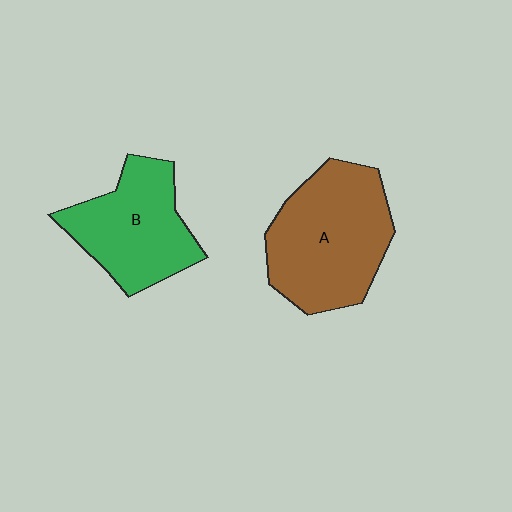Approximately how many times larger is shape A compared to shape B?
Approximately 1.3 times.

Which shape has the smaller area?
Shape B (green).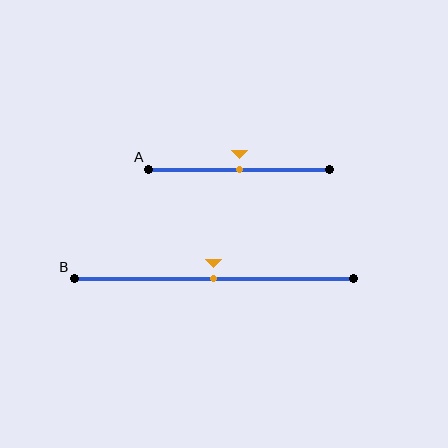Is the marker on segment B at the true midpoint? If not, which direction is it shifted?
Yes, the marker on segment B is at the true midpoint.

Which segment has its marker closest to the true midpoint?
Segment A has its marker closest to the true midpoint.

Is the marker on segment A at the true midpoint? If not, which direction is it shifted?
Yes, the marker on segment A is at the true midpoint.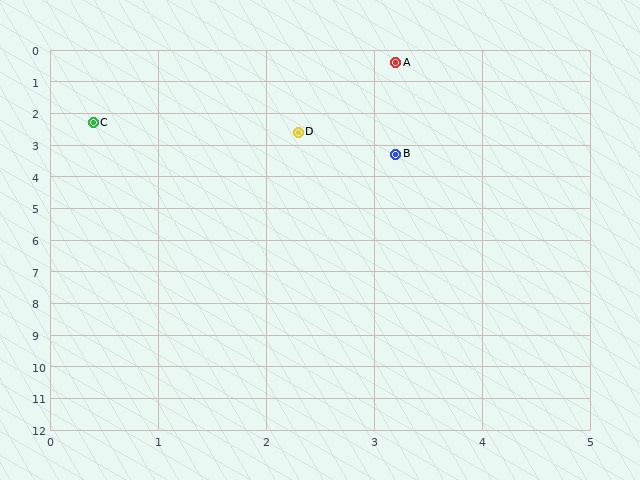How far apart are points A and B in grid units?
Points A and B are about 2.9 grid units apart.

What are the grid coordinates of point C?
Point C is at approximately (0.4, 2.3).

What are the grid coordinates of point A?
Point A is at approximately (3.2, 0.4).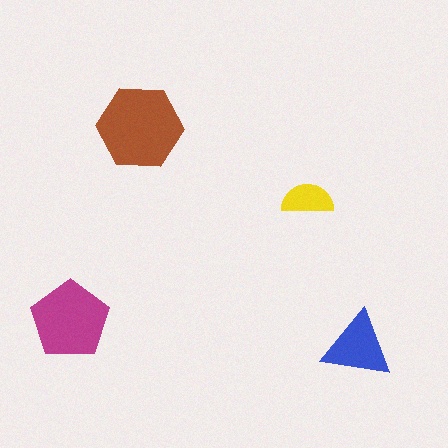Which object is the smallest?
The yellow semicircle.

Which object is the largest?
The brown hexagon.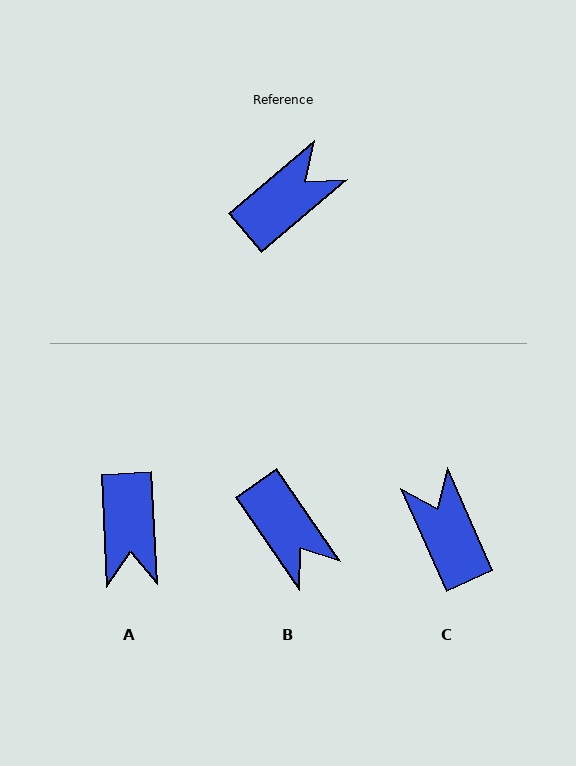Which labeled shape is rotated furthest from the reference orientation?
A, about 127 degrees away.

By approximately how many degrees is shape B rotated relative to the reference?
Approximately 96 degrees clockwise.